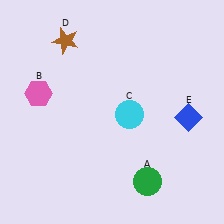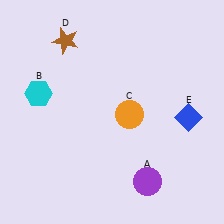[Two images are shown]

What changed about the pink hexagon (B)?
In Image 1, B is pink. In Image 2, it changed to cyan.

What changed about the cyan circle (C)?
In Image 1, C is cyan. In Image 2, it changed to orange.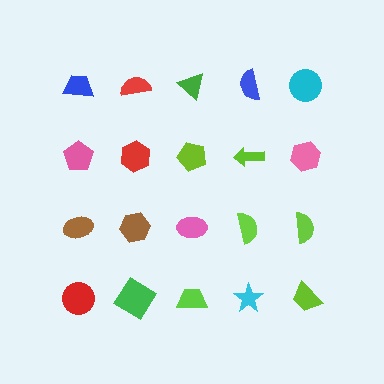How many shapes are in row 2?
5 shapes.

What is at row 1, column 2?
A red semicircle.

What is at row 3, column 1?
A brown ellipse.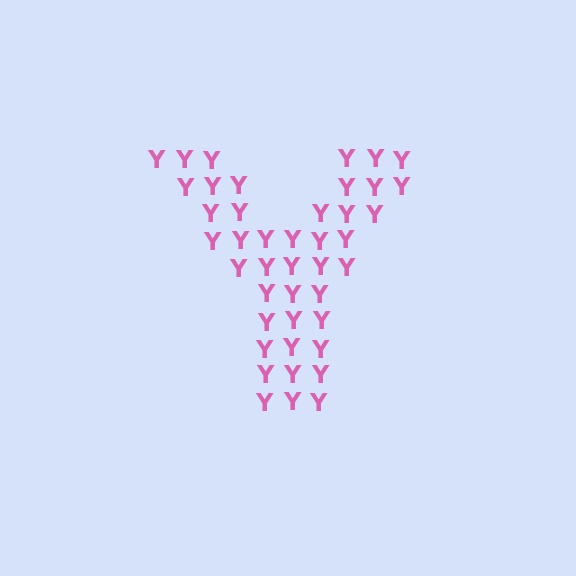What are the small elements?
The small elements are letter Y's.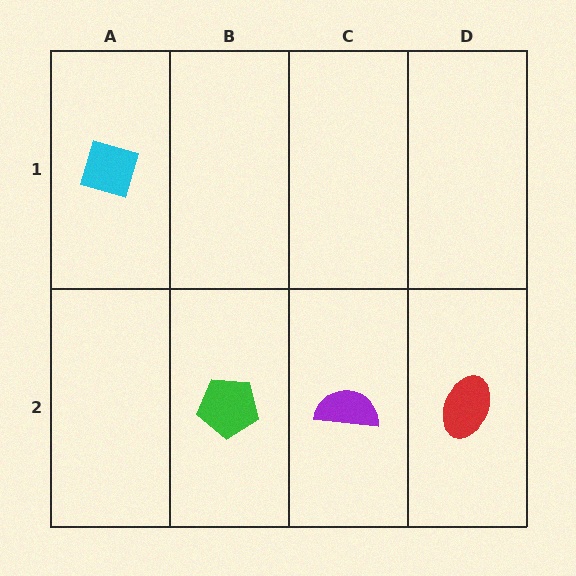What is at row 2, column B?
A green pentagon.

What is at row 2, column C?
A purple semicircle.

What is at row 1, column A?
A cyan diamond.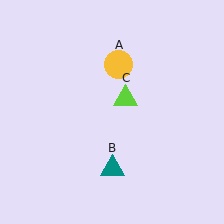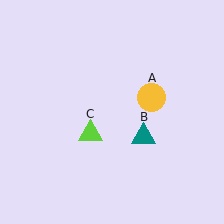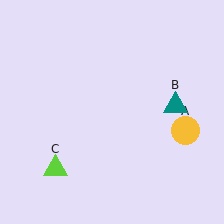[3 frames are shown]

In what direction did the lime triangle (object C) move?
The lime triangle (object C) moved down and to the left.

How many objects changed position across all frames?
3 objects changed position: yellow circle (object A), teal triangle (object B), lime triangle (object C).